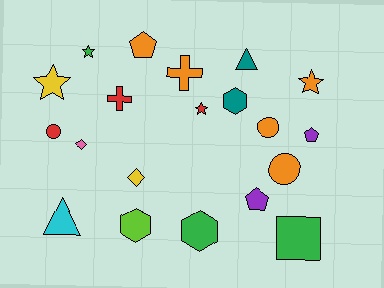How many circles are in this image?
There are 3 circles.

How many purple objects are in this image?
There are 2 purple objects.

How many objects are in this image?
There are 20 objects.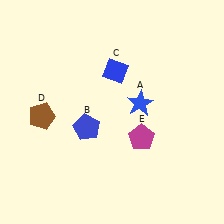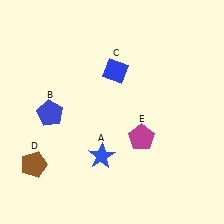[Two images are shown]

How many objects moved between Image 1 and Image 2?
3 objects moved between the two images.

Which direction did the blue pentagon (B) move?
The blue pentagon (B) moved left.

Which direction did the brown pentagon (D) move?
The brown pentagon (D) moved down.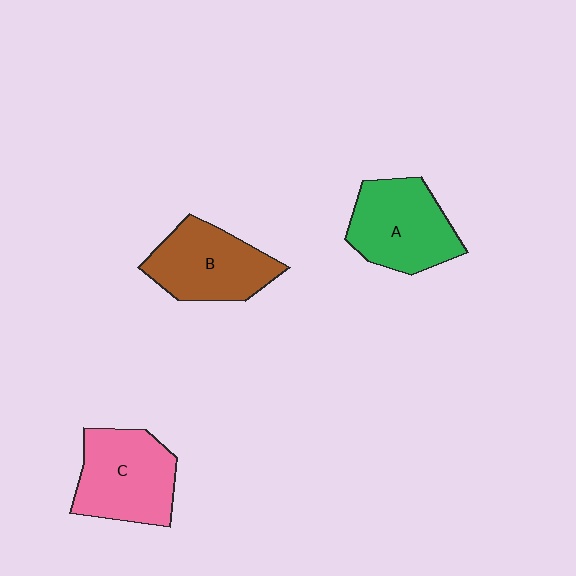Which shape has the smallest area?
Shape B (brown).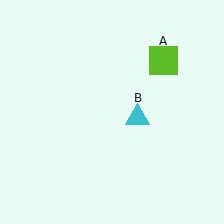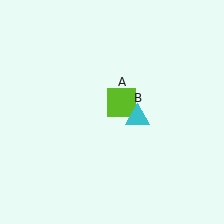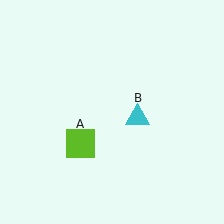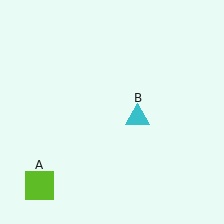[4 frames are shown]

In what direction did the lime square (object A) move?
The lime square (object A) moved down and to the left.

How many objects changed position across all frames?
1 object changed position: lime square (object A).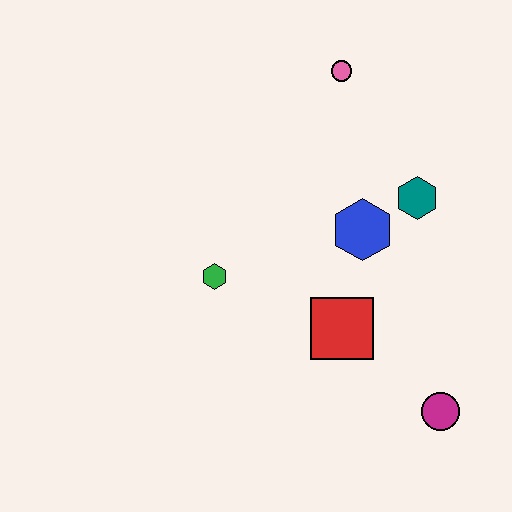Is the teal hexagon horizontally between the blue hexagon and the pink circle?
No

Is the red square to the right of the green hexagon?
Yes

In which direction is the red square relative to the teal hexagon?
The red square is below the teal hexagon.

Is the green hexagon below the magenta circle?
No